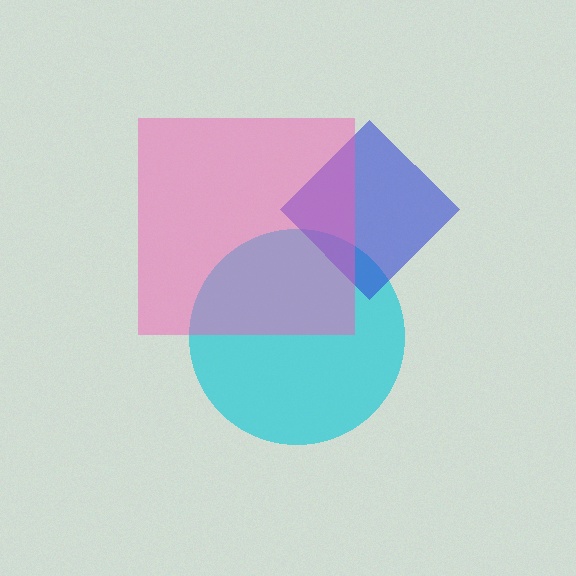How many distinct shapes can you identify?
There are 3 distinct shapes: a cyan circle, a blue diamond, a pink square.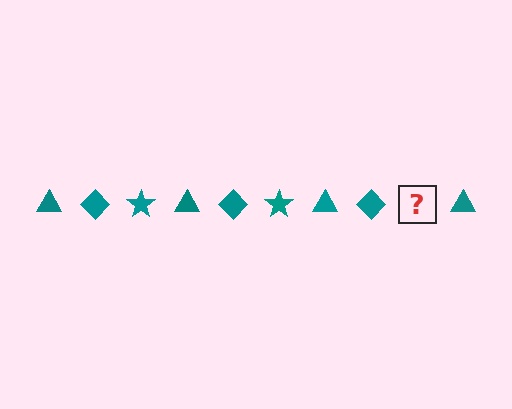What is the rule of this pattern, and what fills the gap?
The rule is that the pattern cycles through triangle, diamond, star shapes in teal. The gap should be filled with a teal star.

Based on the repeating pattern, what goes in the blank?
The blank should be a teal star.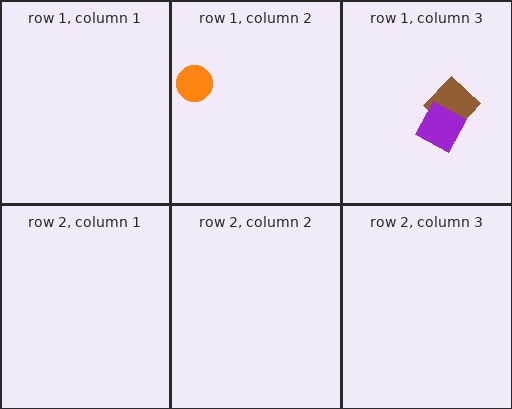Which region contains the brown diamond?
The row 1, column 3 region.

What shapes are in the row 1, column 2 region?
The orange circle.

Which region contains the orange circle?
The row 1, column 2 region.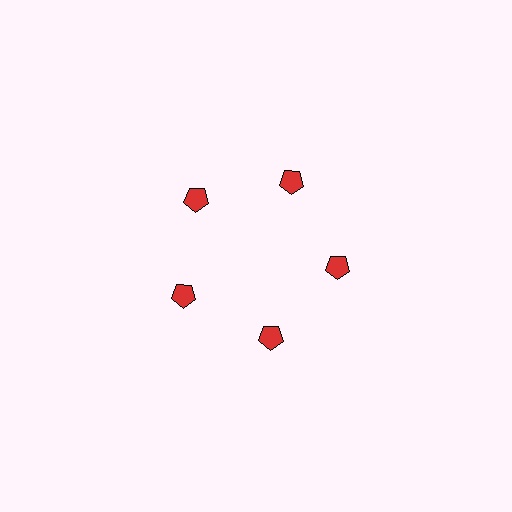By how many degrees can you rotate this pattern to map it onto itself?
The pattern maps onto itself every 72 degrees of rotation.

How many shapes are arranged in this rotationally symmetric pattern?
There are 5 shapes, arranged in 5 groups of 1.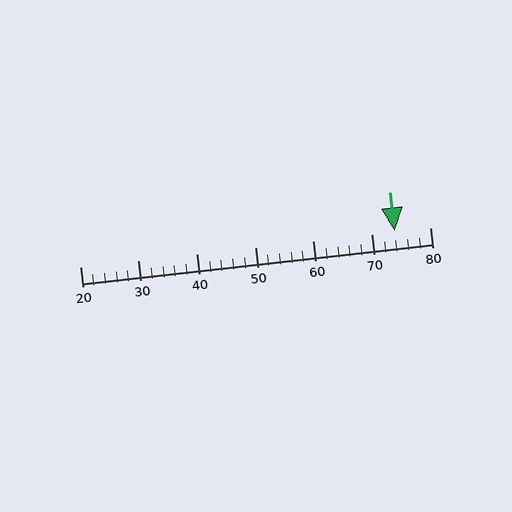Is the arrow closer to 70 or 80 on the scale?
The arrow is closer to 70.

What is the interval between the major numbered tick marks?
The major tick marks are spaced 10 units apart.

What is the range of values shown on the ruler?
The ruler shows values from 20 to 80.